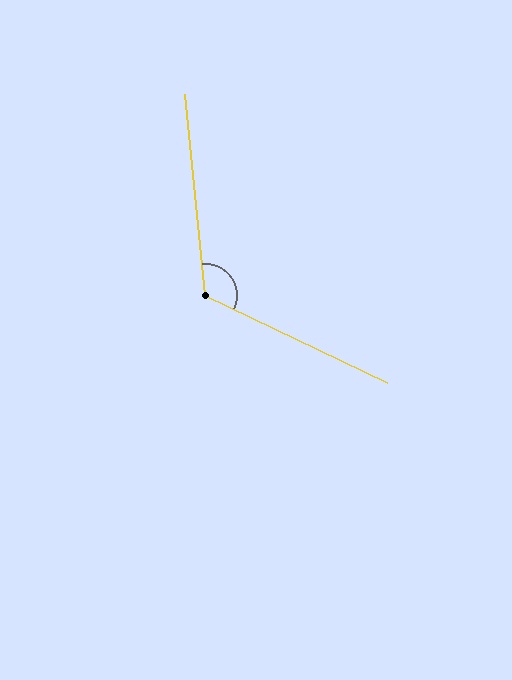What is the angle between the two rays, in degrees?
Approximately 121 degrees.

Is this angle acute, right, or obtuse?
It is obtuse.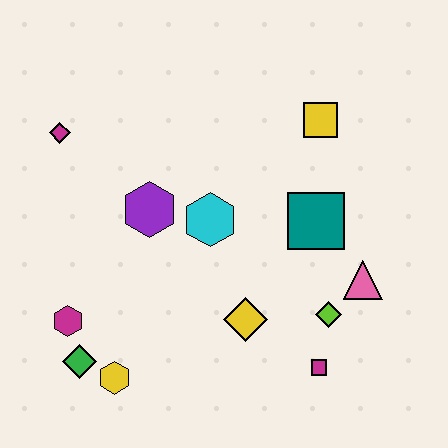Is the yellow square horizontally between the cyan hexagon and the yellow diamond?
No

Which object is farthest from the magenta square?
The magenta diamond is farthest from the magenta square.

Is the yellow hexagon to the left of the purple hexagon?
Yes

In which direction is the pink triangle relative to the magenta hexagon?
The pink triangle is to the right of the magenta hexagon.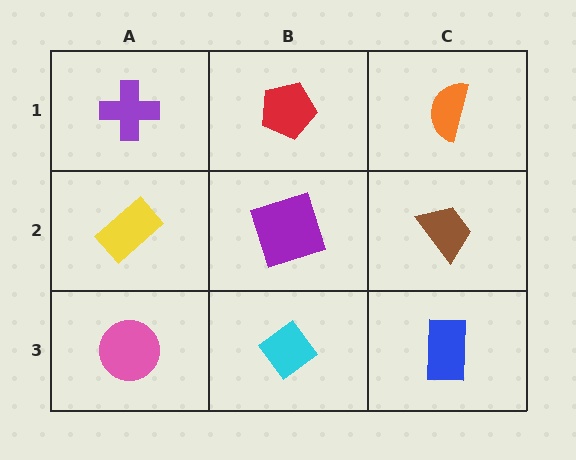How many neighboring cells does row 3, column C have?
2.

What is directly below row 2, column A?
A pink circle.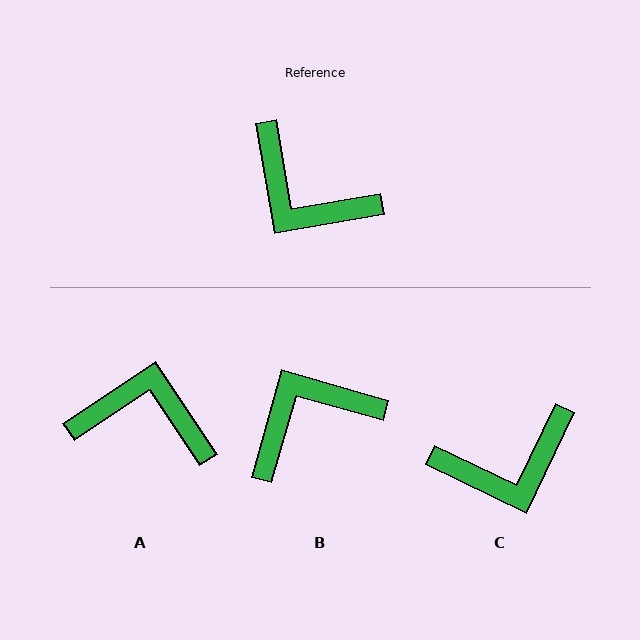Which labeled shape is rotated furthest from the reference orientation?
A, about 156 degrees away.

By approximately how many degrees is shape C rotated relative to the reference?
Approximately 55 degrees counter-clockwise.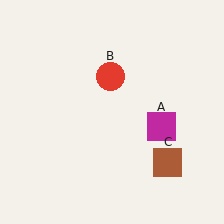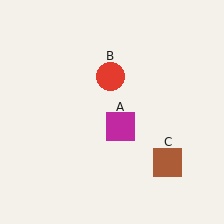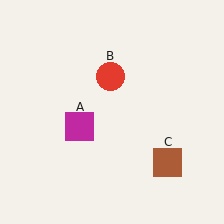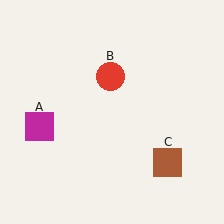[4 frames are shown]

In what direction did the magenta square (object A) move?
The magenta square (object A) moved left.